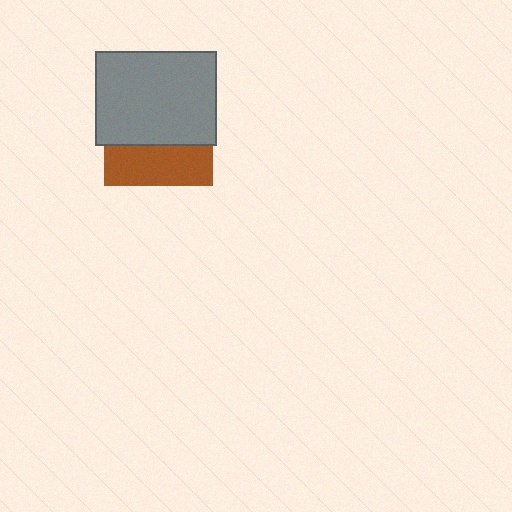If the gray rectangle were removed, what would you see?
You would see the complete brown square.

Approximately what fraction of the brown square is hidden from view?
Roughly 63% of the brown square is hidden behind the gray rectangle.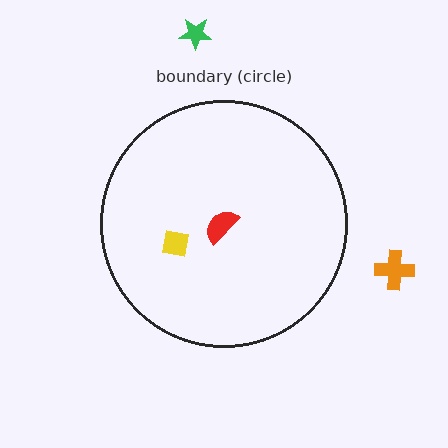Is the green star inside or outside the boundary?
Outside.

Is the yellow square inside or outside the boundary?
Inside.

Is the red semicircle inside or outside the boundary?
Inside.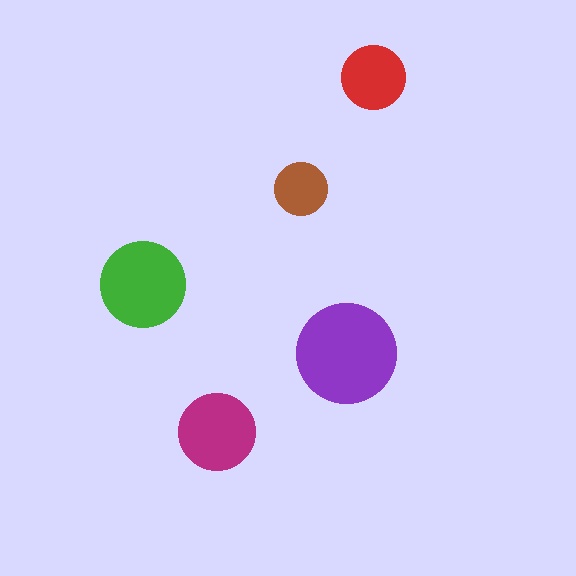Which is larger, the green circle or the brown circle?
The green one.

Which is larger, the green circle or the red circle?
The green one.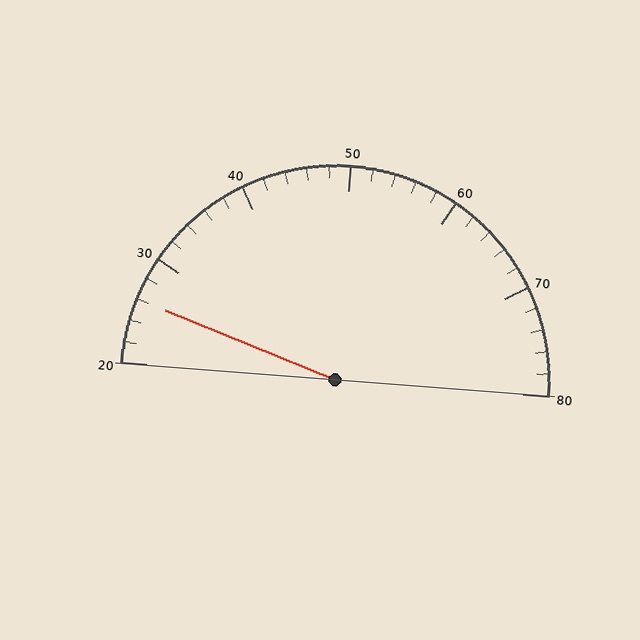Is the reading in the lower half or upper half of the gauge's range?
The reading is in the lower half of the range (20 to 80).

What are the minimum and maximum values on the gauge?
The gauge ranges from 20 to 80.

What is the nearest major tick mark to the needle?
The nearest major tick mark is 30.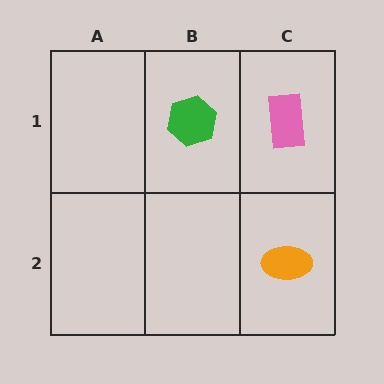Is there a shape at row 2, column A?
No, that cell is empty.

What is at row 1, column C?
A pink rectangle.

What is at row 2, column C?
An orange ellipse.